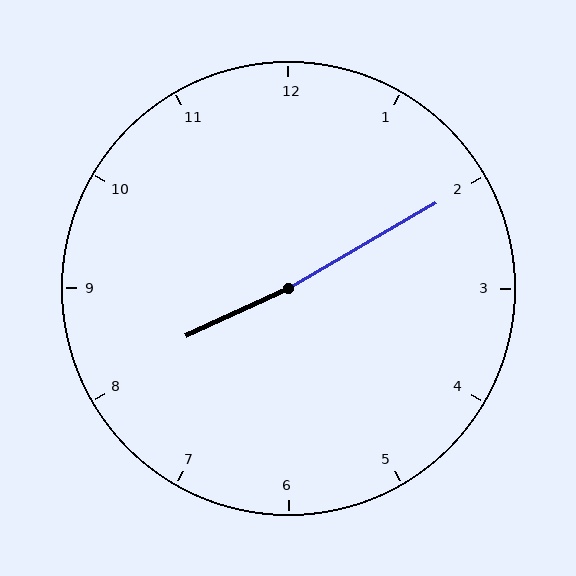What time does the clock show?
8:10.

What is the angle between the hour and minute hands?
Approximately 175 degrees.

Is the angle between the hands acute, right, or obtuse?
It is obtuse.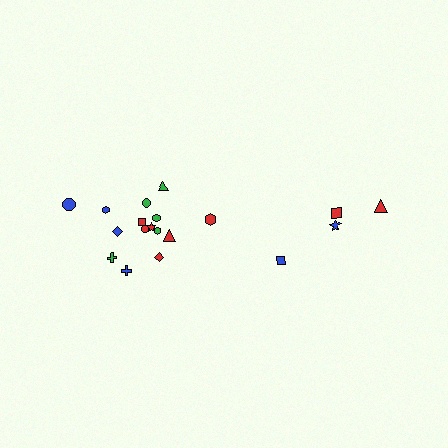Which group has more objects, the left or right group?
The left group.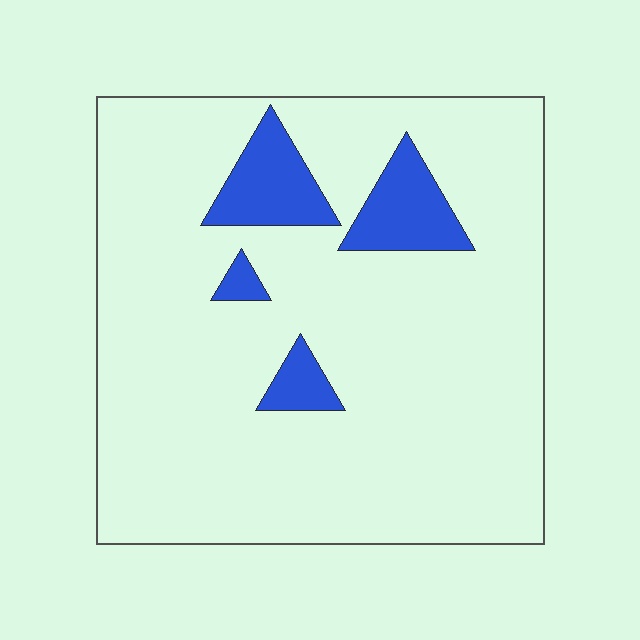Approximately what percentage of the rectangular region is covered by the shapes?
Approximately 10%.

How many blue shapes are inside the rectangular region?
4.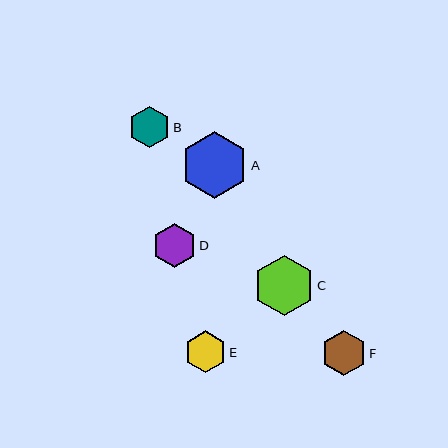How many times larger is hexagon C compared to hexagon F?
Hexagon C is approximately 1.4 times the size of hexagon F.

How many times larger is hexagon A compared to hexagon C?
Hexagon A is approximately 1.1 times the size of hexagon C.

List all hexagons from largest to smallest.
From largest to smallest: A, C, F, D, E, B.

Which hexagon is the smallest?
Hexagon B is the smallest with a size of approximately 41 pixels.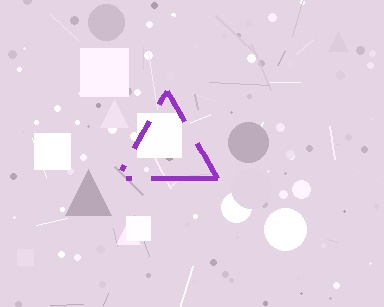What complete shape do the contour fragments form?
The contour fragments form a triangle.